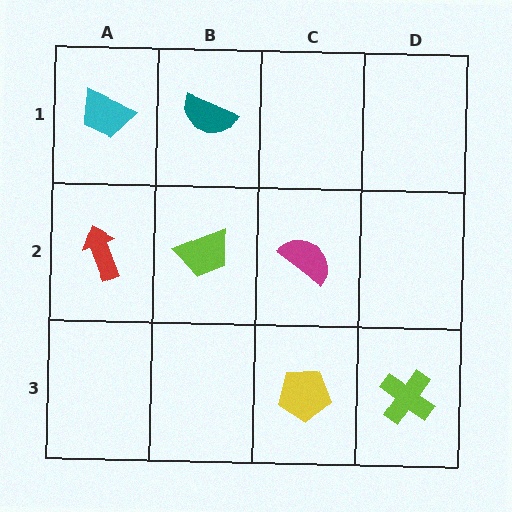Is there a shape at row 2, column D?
No, that cell is empty.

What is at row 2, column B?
A lime trapezoid.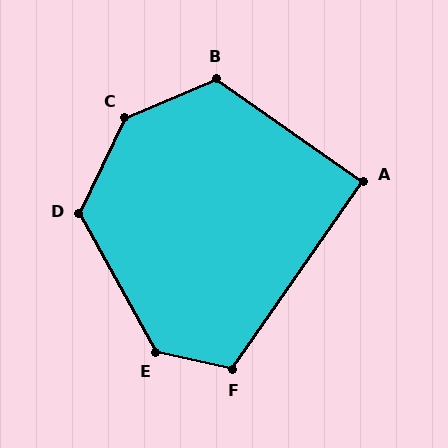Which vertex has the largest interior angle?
C, at approximately 139 degrees.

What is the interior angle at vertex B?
Approximately 122 degrees (obtuse).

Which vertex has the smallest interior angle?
A, at approximately 90 degrees.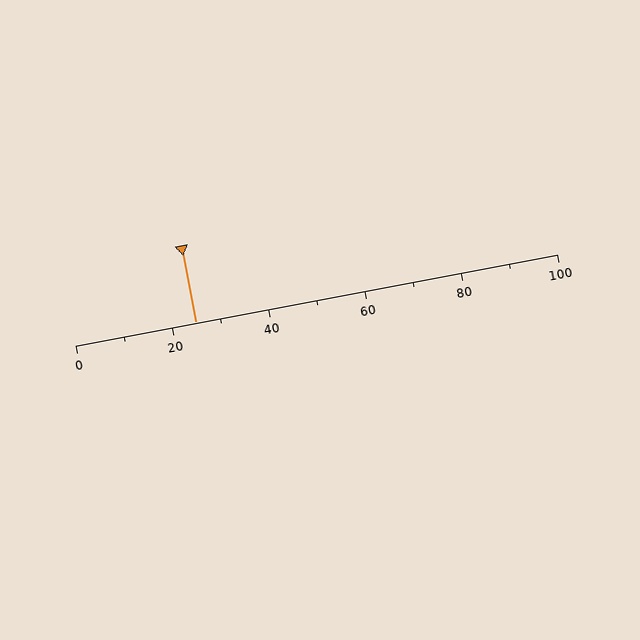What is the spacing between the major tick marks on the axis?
The major ticks are spaced 20 apart.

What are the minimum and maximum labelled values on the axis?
The axis runs from 0 to 100.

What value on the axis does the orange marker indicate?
The marker indicates approximately 25.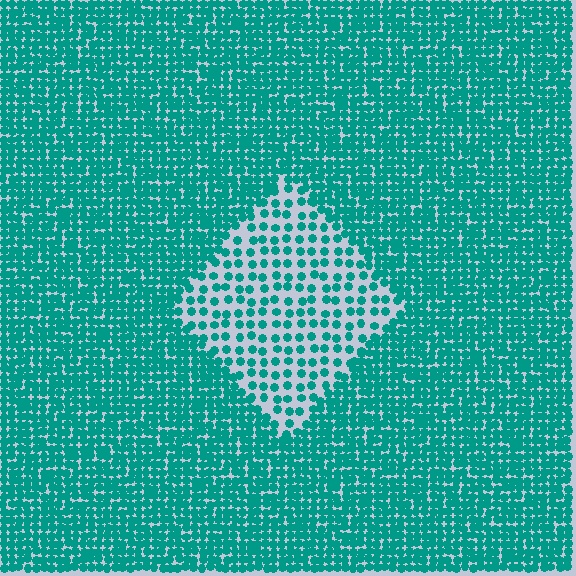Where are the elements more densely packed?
The elements are more densely packed outside the diamond boundary.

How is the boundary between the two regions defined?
The boundary is defined by a change in element density (approximately 2.4x ratio). All elements are the same color, size, and shape.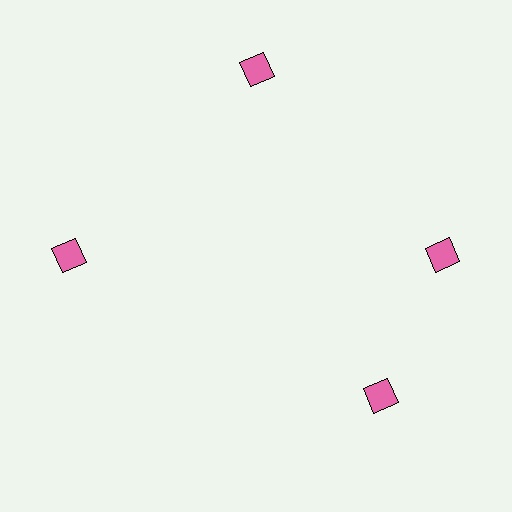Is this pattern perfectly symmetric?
No. The 4 pink diamonds are arranged in a ring, but one element near the 6 o'clock position is rotated out of alignment along the ring, breaking the 4-fold rotational symmetry.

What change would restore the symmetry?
The symmetry would be restored by rotating it back into even spacing with its neighbors so that all 4 diamonds sit at equal angles and equal distance from the center.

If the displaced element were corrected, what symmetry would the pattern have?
It would have 4-fold rotational symmetry — the pattern would map onto itself every 90 degrees.